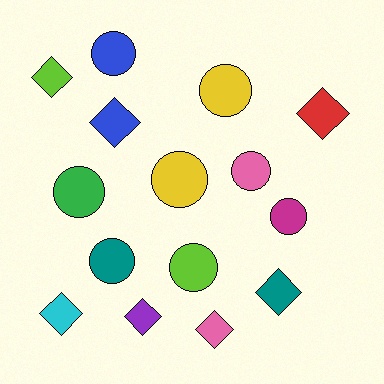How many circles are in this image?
There are 8 circles.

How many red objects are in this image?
There is 1 red object.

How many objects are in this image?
There are 15 objects.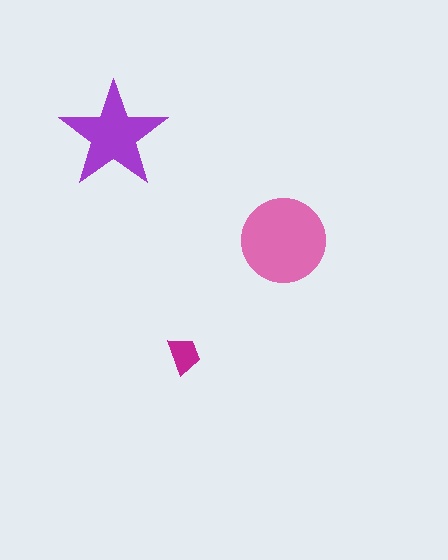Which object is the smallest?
The magenta trapezoid.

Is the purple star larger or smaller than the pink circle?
Smaller.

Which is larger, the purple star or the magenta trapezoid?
The purple star.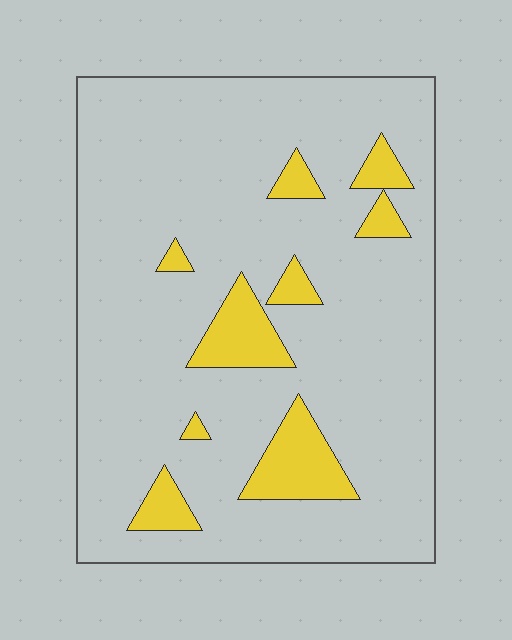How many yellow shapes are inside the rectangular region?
9.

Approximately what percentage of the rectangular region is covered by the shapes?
Approximately 15%.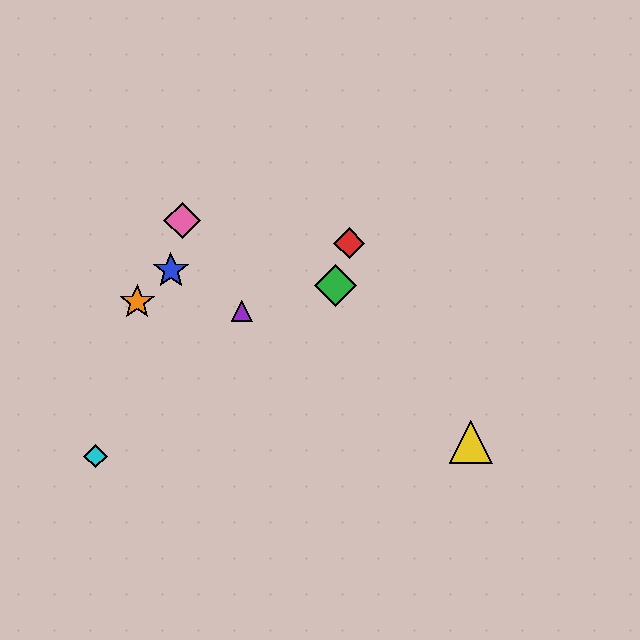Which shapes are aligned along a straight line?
The blue star, the yellow triangle, the purple triangle are aligned along a straight line.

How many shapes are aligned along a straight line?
3 shapes (the blue star, the yellow triangle, the purple triangle) are aligned along a straight line.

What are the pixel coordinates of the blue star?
The blue star is at (171, 270).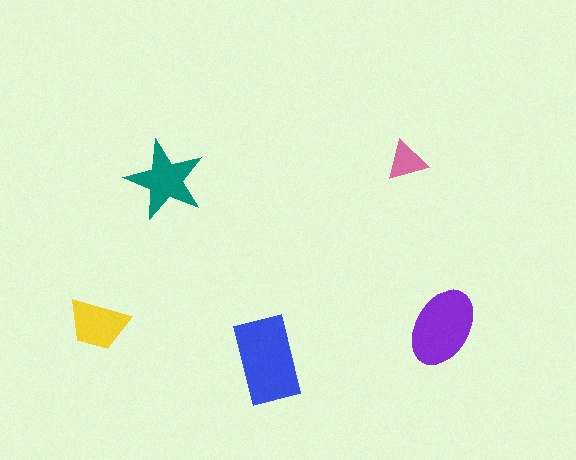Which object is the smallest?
The pink triangle.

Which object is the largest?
The blue rectangle.